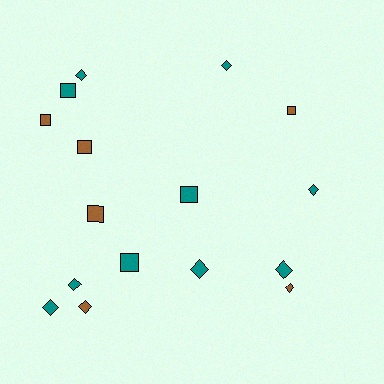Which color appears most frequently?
Teal, with 10 objects.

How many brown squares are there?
There are 4 brown squares.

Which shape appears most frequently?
Diamond, with 9 objects.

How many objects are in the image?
There are 16 objects.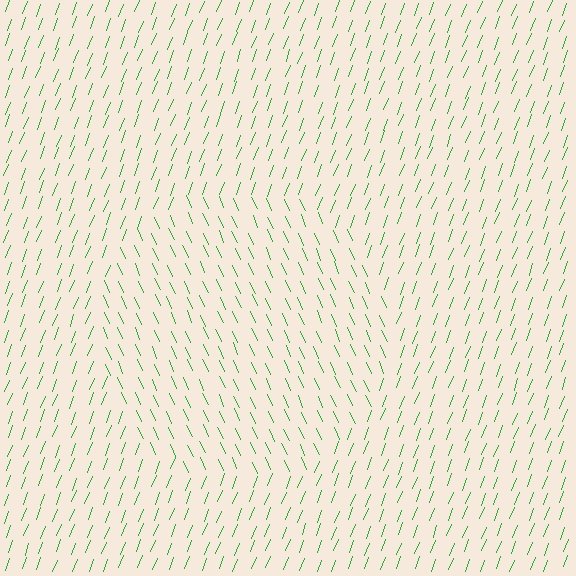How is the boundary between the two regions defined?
The boundary is defined purely by a change in line orientation (approximately 45 degrees difference). All lines are the same color and thickness.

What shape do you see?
I see a circle.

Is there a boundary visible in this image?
Yes, there is a texture boundary formed by a change in line orientation.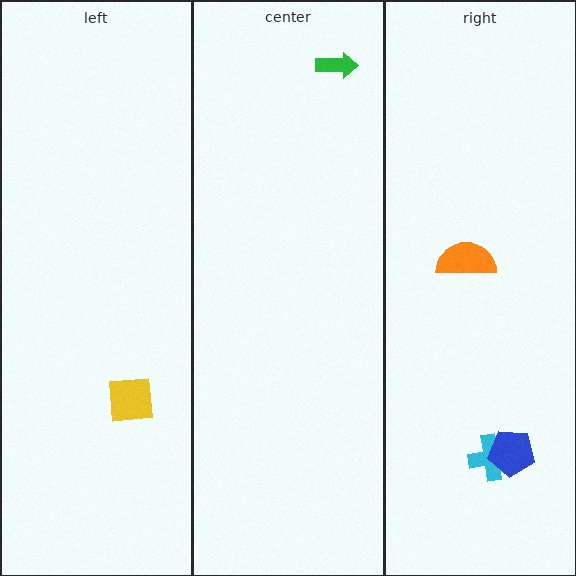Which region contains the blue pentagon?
The right region.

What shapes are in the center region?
The green arrow.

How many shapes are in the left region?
1.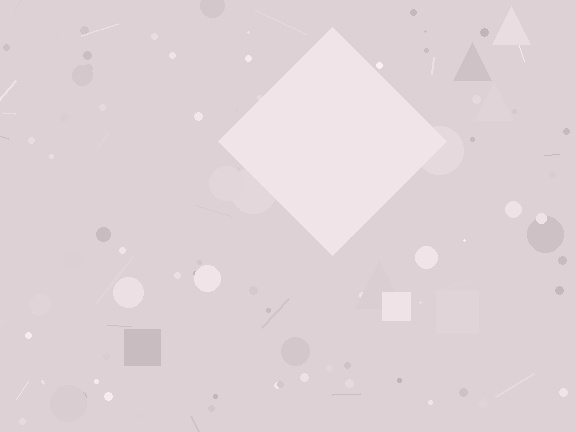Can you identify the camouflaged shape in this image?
The camouflaged shape is a diamond.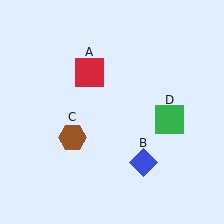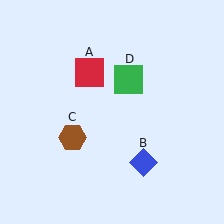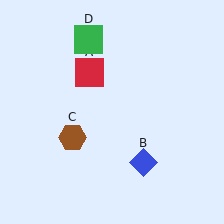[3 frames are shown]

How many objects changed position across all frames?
1 object changed position: green square (object D).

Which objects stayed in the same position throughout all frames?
Red square (object A) and blue diamond (object B) and brown hexagon (object C) remained stationary.